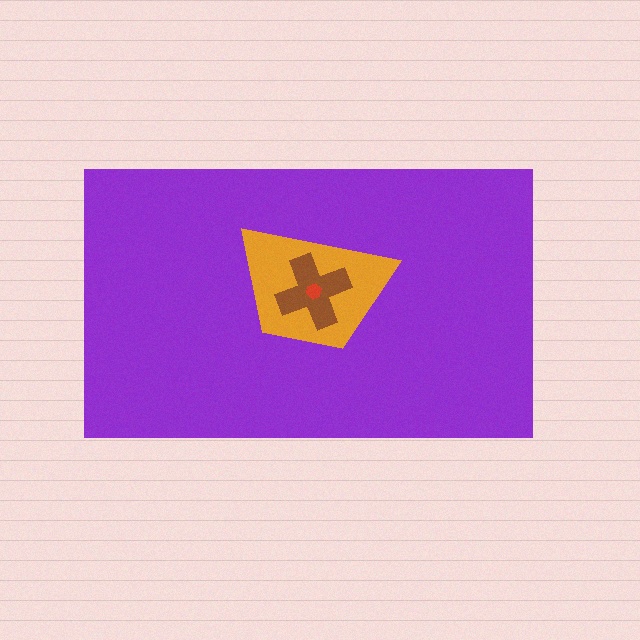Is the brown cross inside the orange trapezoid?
Yes.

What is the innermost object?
The red hexagon.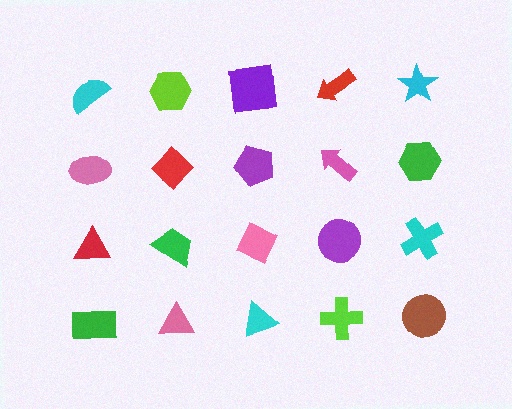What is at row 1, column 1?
A cyan semicircle.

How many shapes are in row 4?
5 shapes.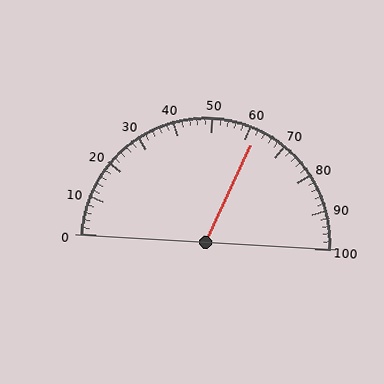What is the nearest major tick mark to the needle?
The nearest major tick mark is 60.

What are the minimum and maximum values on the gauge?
The gauge ranges from 0 to 100.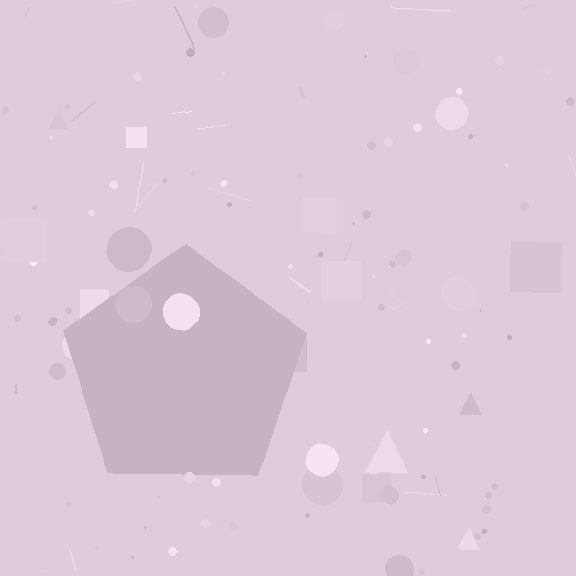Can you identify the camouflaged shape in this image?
The camouflaged shape is a pentagon.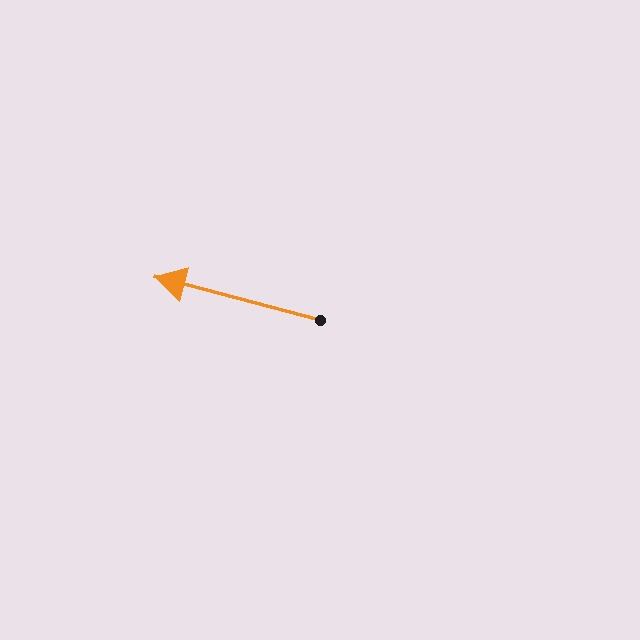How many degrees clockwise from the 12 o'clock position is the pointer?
Approximately 285 degrees.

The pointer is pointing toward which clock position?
Roughly 9 o'clock.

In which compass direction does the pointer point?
West.